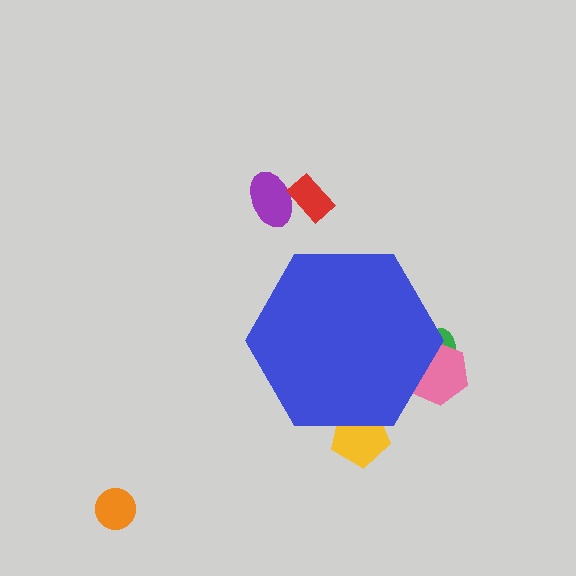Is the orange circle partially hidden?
No, the orange circle is fully visible.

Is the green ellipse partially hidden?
Yes, the green ellipse is partially hidden behind the blue hexagon.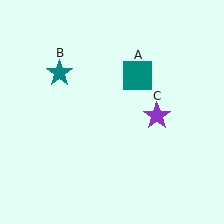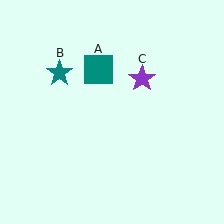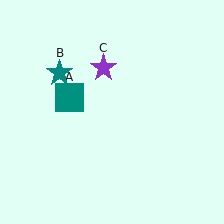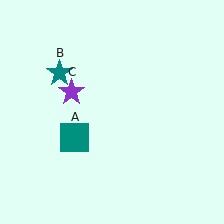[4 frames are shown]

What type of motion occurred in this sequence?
The teal square (object A), purple star (object C) rotated counterclockwise around the center of the scene.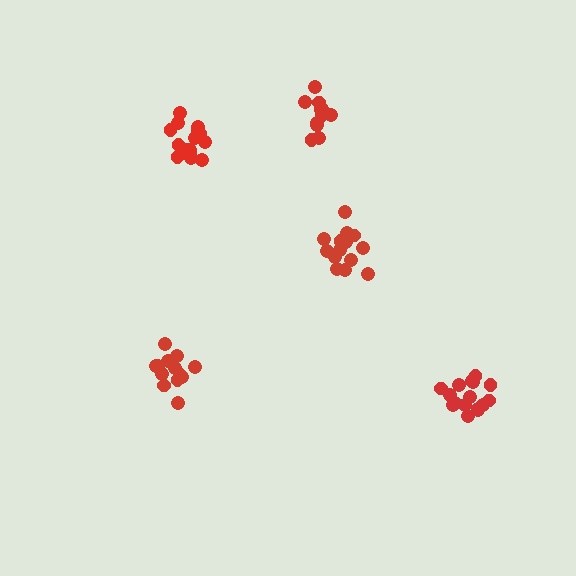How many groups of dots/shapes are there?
There are 5 groups.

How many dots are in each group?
Group 1: 13 dots, Group 2: 15 dots, Group 3: 15 dots, Group 4: 11 dots, Group 5: 16 dots (70 total).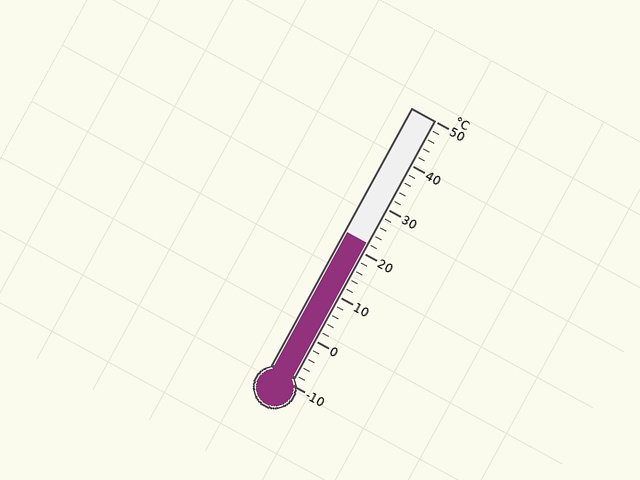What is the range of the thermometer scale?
The thermometer scale ranges from -10°C to 50°C.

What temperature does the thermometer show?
The thermometer shows approximately 22°C.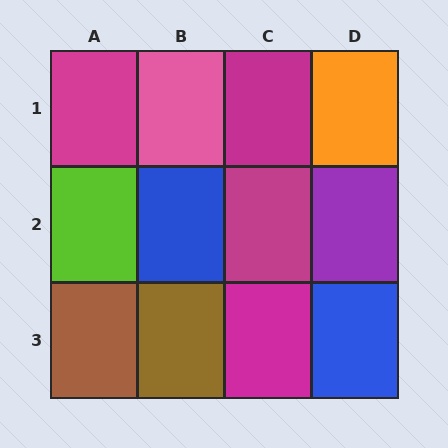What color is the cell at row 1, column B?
Pink.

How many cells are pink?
1 cell is pink.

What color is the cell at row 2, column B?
Blue.